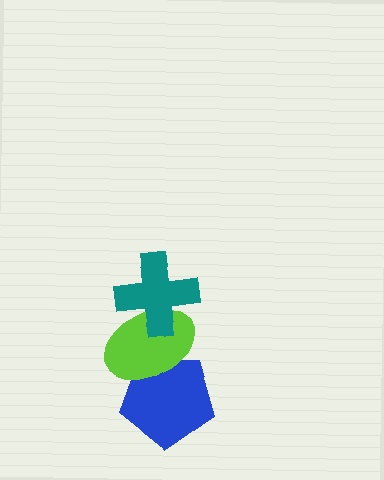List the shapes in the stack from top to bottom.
From top to bottom: the teal cross, the lime ellipse, the blue pentagon.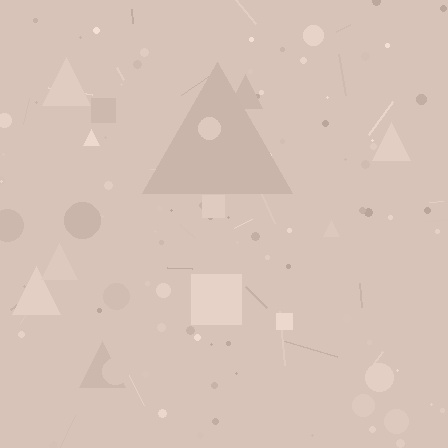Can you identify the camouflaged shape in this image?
The camouflaged shape is a triangle.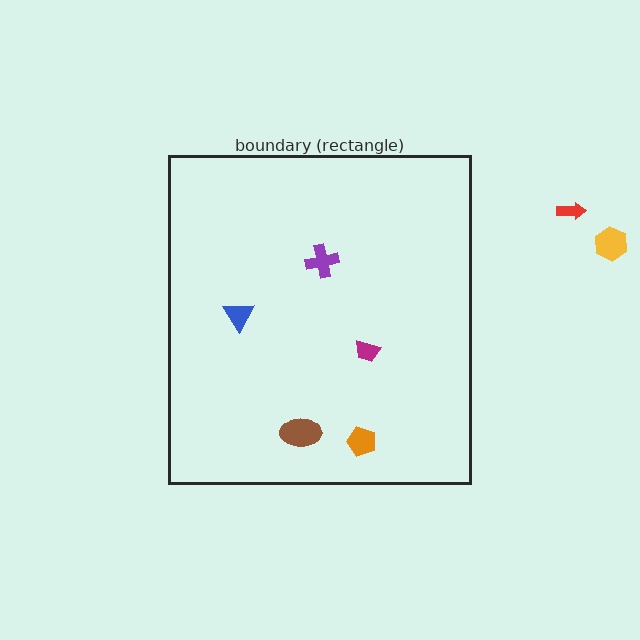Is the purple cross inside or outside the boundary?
Inside.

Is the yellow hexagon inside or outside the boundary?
Outside.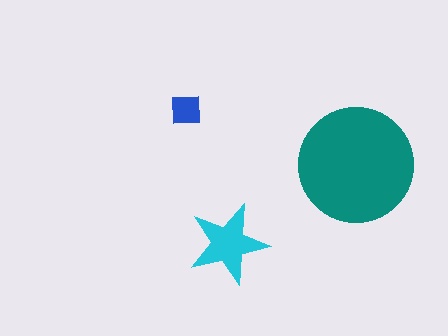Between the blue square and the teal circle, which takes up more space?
The teal circle.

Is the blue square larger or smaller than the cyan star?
Smaller.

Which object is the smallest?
The blue square.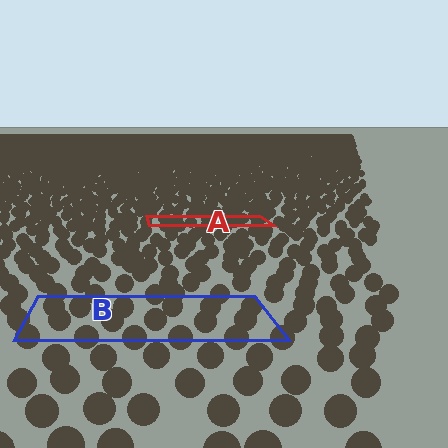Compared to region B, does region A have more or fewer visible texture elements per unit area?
Region A has more texture elements per unit area — they are packed more densely because it is farther away.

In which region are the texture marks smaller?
The texture marks are smaller in region A, because it is farther away.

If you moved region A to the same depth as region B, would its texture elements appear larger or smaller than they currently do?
They would appear larger. At a closer depth, the same texture elements are projected at a bigger on-screen size.